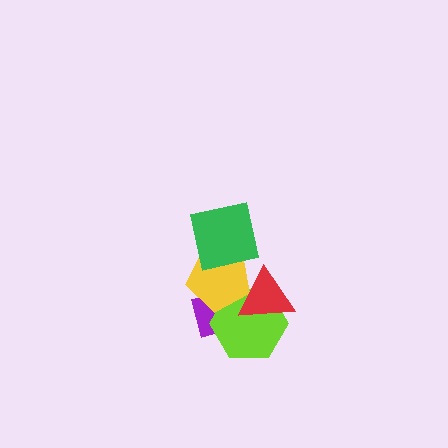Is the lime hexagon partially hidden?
Yes, it is partially covered by another shape.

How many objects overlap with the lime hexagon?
3 objects overlap with the lime hexagon.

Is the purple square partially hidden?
Yes, it is partially covered by another shape.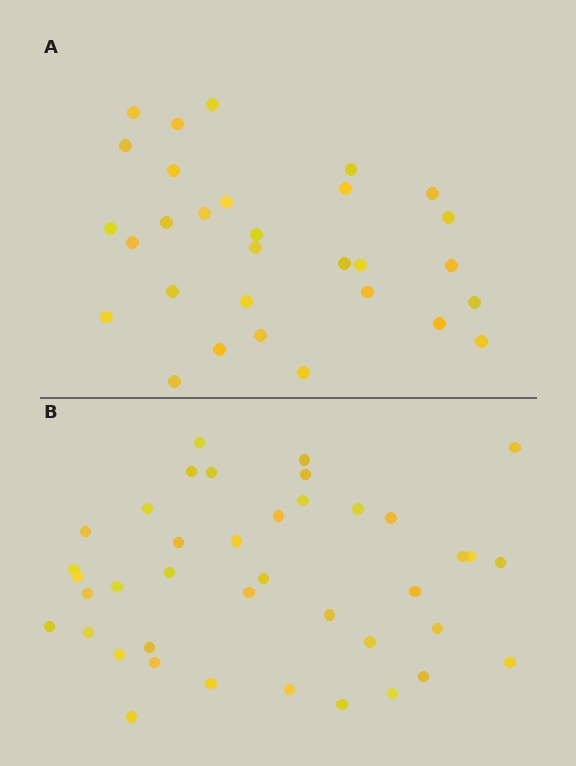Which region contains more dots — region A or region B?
Region B (the bottom region) has more dots.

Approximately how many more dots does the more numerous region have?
Region B has roughly 10 or so more dots than region A.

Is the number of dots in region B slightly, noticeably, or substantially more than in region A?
Region B has noticeably more, but not dramatically so. The ratio is roughly 1.3 to 1.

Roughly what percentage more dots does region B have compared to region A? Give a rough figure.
About 35% more.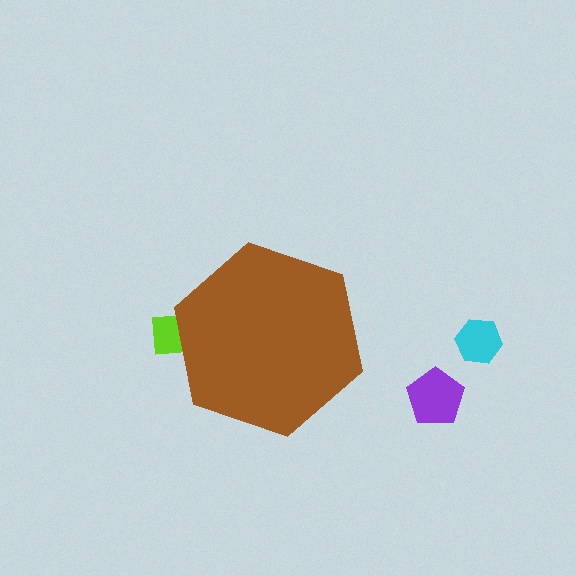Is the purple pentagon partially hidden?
No, the purple pentagon is fully visible.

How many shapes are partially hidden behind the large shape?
1 shape is partially hidden.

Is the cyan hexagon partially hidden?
No, the cyan hexagon is fully visible.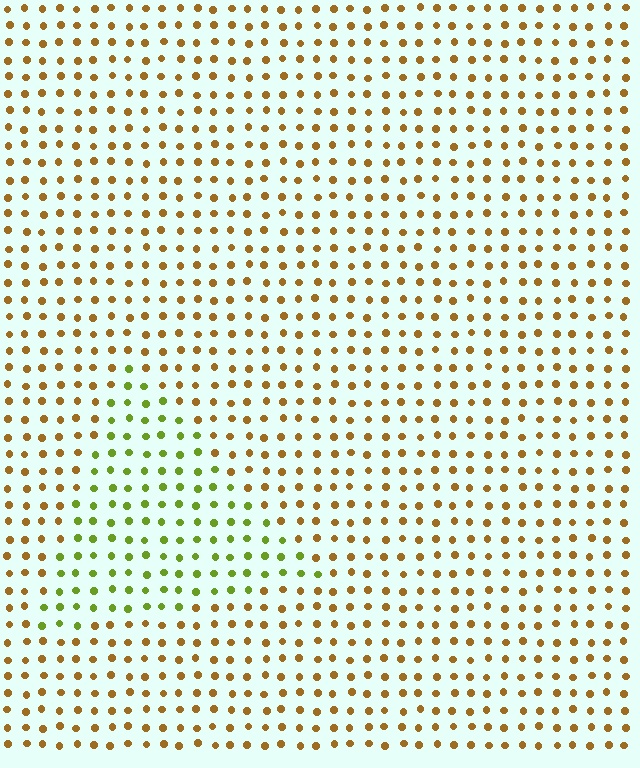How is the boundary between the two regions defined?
The boundary is defined purely by a slight shift in hue (about 50 degrees). Spacing, size, and orientation are identical on both sides.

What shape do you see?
I see a triangle.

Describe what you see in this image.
The image is filled with small brown elements in a uniform arrangement. A triangle-shaped region is visible where the elements are tinted to a slightly different hue, forming a subtle color boundary.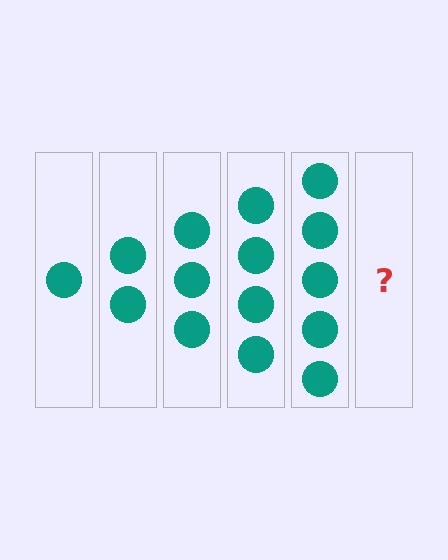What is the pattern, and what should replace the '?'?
The pattern is that each step adds one more circle. The '?' should be 6 circles.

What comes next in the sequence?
The next element should be 6 circles.